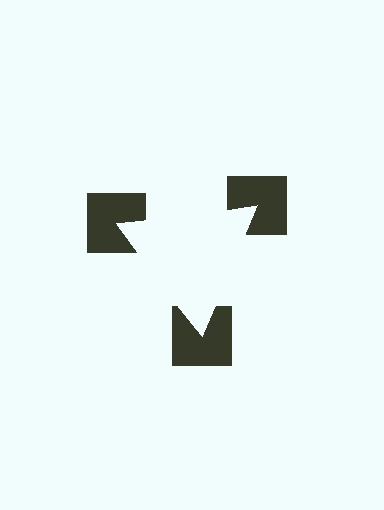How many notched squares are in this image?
There are 3 — one at each vertex of the illusory triangle.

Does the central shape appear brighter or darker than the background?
It typically appears slightly brighter than the background, even though no actual brightness change is drawn.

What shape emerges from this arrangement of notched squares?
An illusory triangle — its edges are inferred from the aligned wedge cuts in the notched squares, not physically drawn.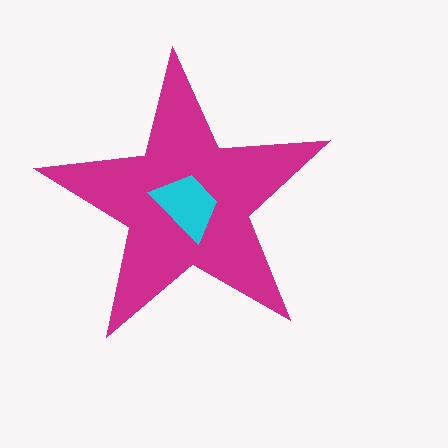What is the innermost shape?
The cyan trapezoid.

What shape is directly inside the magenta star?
The cyan trapezoid.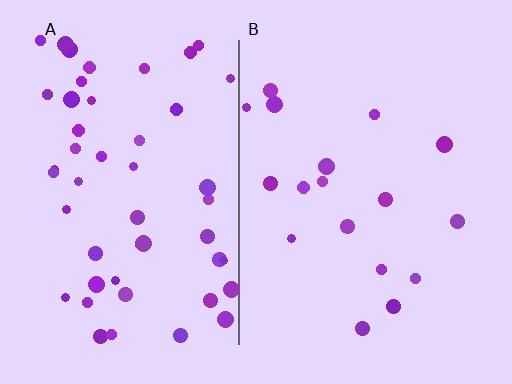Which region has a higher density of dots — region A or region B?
A (the left).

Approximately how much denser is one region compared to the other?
Approximately 2.9× — region A over region B.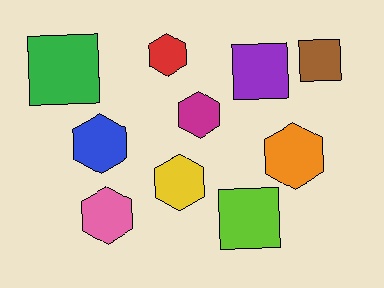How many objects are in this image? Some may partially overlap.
There are 10 objects.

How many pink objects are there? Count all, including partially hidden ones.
There is 1 pink object.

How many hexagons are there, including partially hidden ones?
There are 6 hexagons.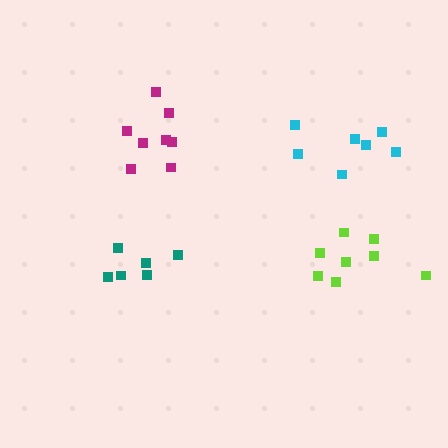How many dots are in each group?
Group 1: 8 dots, Group 2: 7 dots, Group 3: 8 dots, Group 4: 6 dots (29 total).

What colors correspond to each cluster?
The clusters are colored: magenta, cyan, lime, teal.